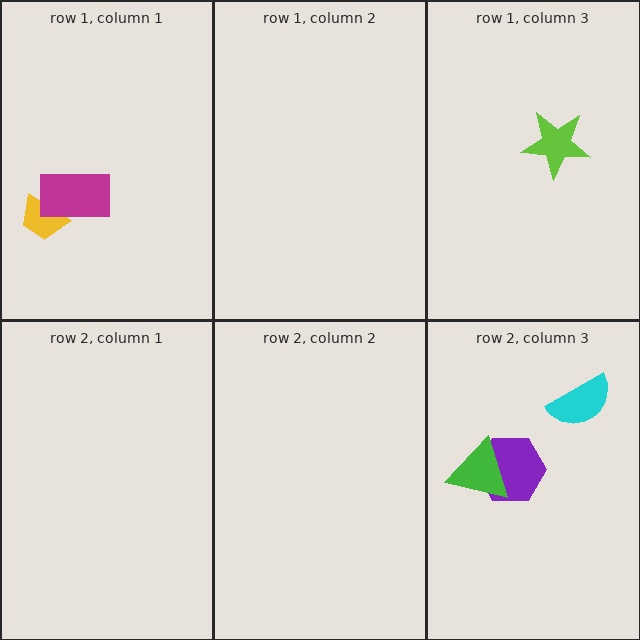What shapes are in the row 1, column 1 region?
The yellow trapezoid, the magenta rectangle.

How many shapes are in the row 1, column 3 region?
1.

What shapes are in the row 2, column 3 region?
The purple hexagon, the green triangle, the cyan semicircle.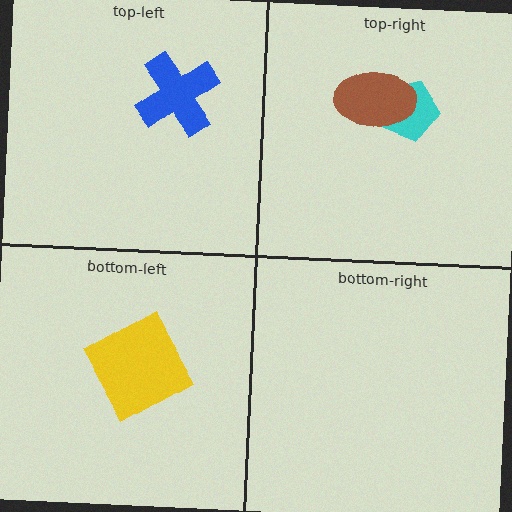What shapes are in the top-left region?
The blue cross.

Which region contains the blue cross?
The top-left region.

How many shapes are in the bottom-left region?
1.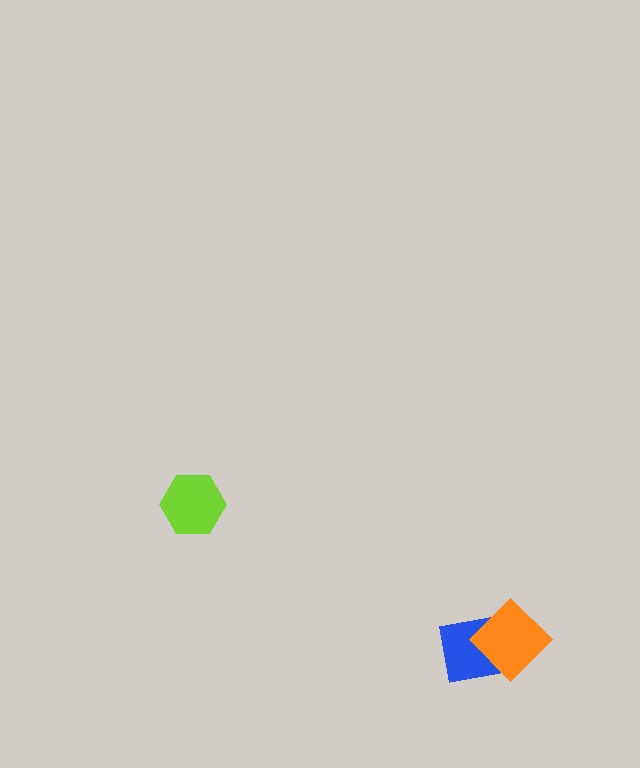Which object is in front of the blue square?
The orange diamond is in front of the blue square.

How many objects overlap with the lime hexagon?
0 objects overlap with the lime hexagon.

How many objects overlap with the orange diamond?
1 object overlaps with the orange diamond.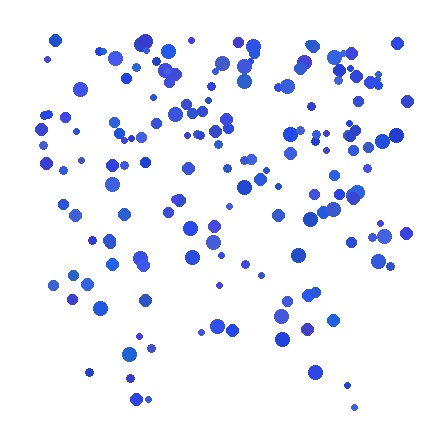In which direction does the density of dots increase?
From bottom to top, with the top side densest.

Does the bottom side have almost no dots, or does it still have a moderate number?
Still a moderate number, just noticeably fewer than the top.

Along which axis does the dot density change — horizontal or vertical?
Vertical.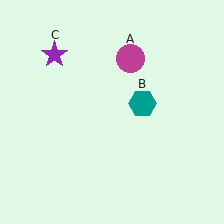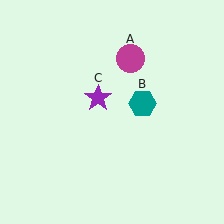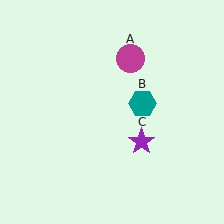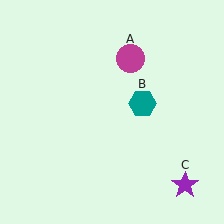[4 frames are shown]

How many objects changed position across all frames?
1 object changed position: purple star (object C).